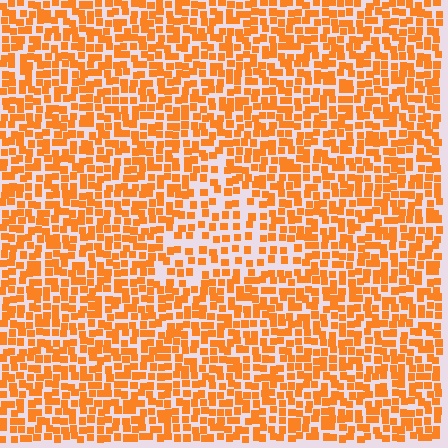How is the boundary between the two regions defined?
The boundary is defined by a change in element density (approximately 1.8x ratio). All elements are the same color, size, and shape.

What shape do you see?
I see a triangle.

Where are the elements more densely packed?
The elements are more densely packed outside the triangle boundary.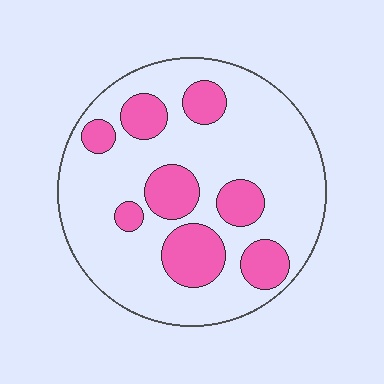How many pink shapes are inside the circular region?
8.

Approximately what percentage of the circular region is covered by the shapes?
Approximately 25%.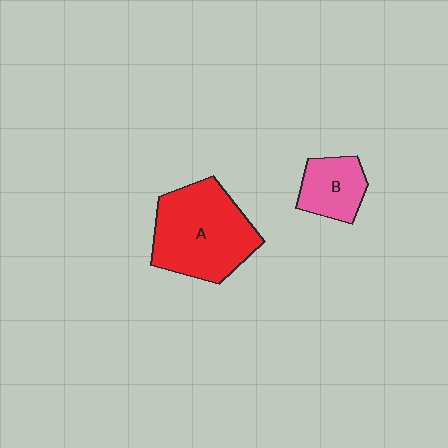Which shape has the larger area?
Shape A (red).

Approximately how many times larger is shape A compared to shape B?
Approximately 2.2 times.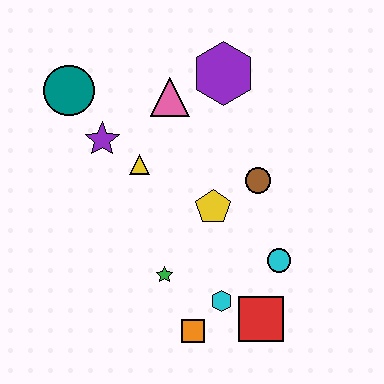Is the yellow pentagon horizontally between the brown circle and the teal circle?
Yes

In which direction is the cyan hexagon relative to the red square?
The cyan hexagon is to the left of the red square.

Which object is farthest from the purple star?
The red square is farthest from the purple star.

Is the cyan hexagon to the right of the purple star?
Yes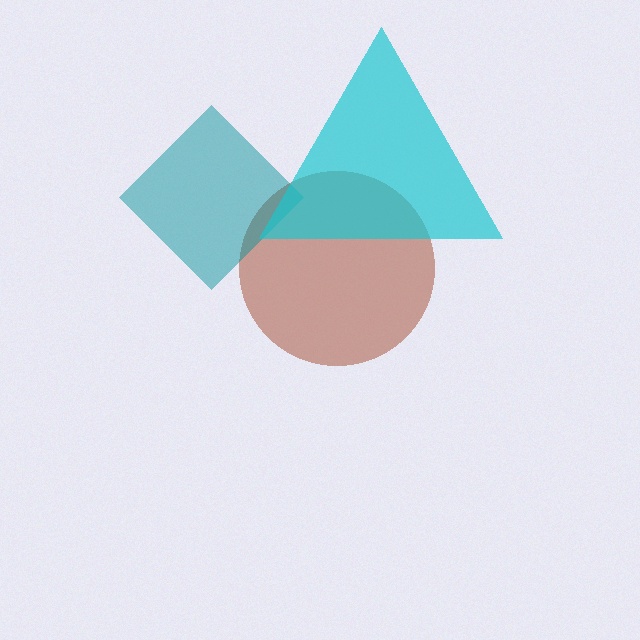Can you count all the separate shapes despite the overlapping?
Yes, there are 3 separate shapes.